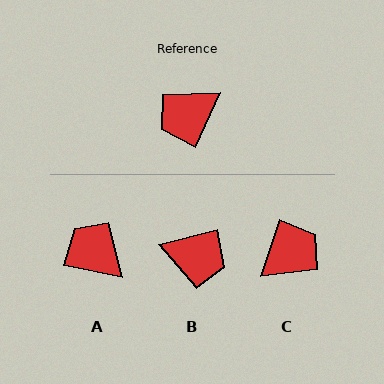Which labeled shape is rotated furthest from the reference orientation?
C, about 174 degrees away.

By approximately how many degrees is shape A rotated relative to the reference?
Approximately 77 degrees clockwise.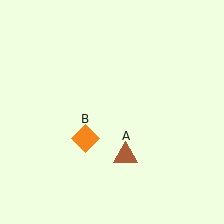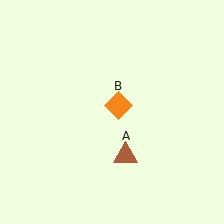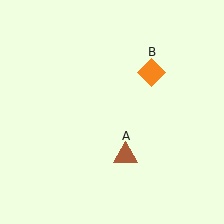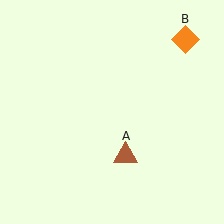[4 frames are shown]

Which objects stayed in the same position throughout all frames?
Brown triangle (object A) remained stationary.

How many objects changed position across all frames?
1 object changed position: orange diamond (object B).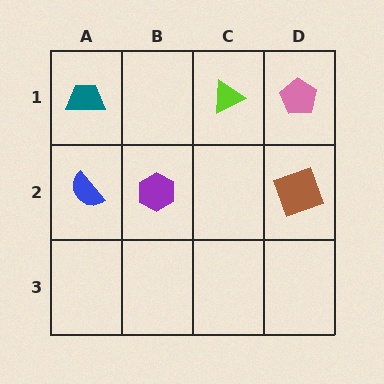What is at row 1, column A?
A teal trapezoid.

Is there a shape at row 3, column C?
No, that cell is empty.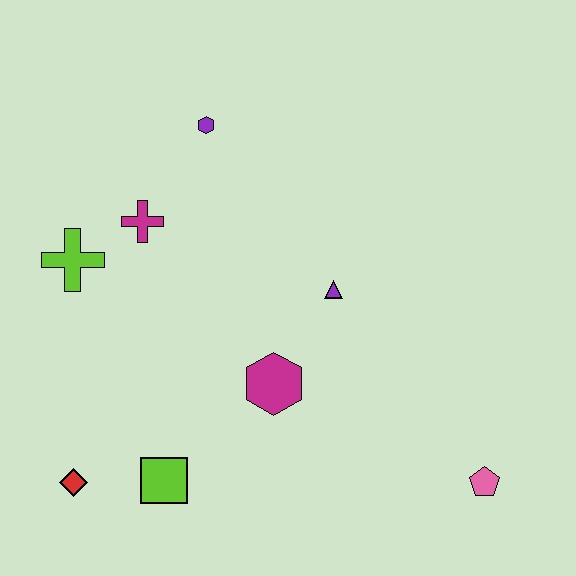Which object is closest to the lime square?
The red diamond is closest to the lime square.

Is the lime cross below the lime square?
No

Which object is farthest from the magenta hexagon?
The purple hexagon is farthest from the magenta hexagon.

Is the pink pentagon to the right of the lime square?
Yes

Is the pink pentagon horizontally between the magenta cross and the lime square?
No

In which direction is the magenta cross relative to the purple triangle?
The magenta cross is to the left of the purple triangle.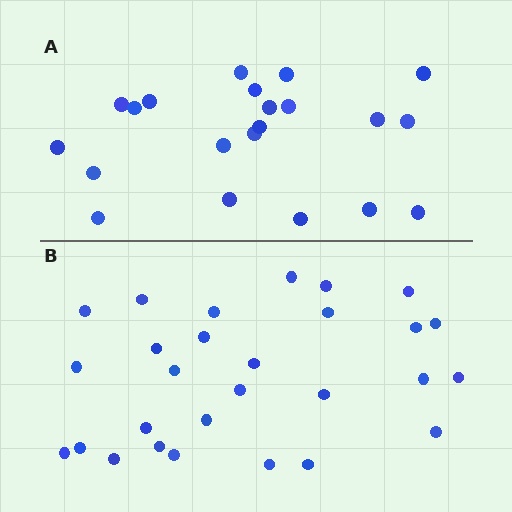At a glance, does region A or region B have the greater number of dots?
Region B (the bottom region) has more dots.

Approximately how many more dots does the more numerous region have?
Region B has roughly 8 or so more dots than region A.